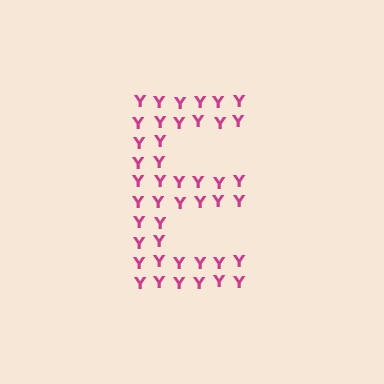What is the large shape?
The large shape is the letter E.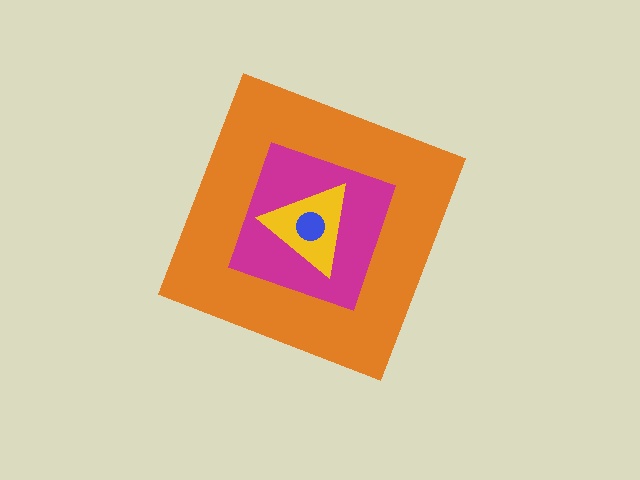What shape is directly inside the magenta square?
The yellow triangle.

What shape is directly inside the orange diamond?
The magenta square.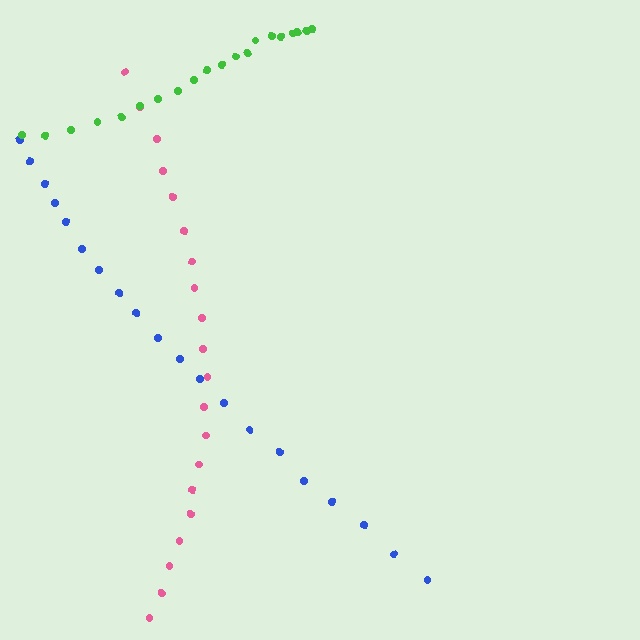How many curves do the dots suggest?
There are 3 distinct paths.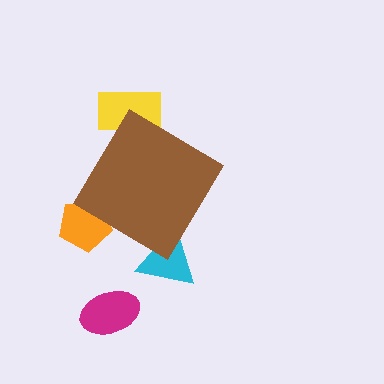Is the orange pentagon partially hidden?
Yes, the orange pentagon is partially hidden behind the brown diamond.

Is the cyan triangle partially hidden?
Yes, the cyan triangle is partially hidden behind the brown diamond.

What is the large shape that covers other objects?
A brown diamond.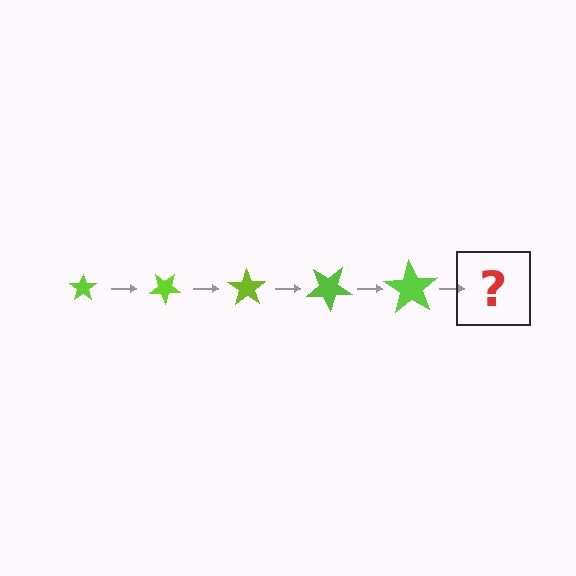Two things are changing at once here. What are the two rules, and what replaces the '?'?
The two rules are that the star grows larger each step and it rotates 35 degrees each step. The '?' should be a star, larger than the previous one and rotated 175 degrees from the start.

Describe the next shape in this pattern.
It should be a star, larger than the previous one and rotated 175 degrees from the start.